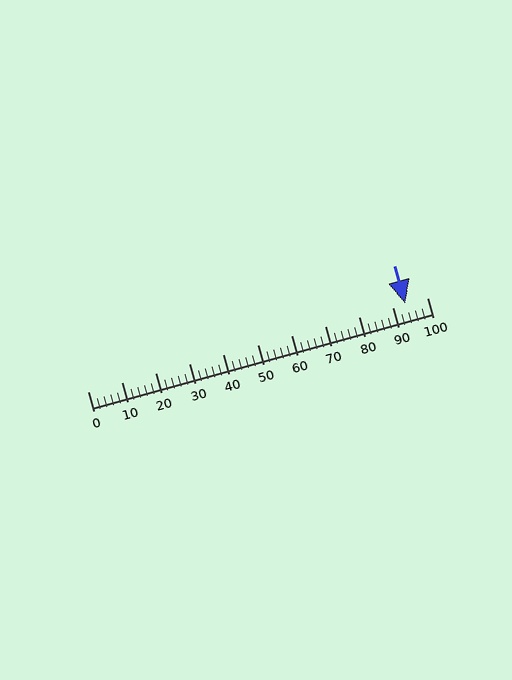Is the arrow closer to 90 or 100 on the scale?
The arrow is closer to 90.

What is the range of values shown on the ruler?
The ruler shows values from 0 to 100.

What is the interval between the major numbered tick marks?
The major tick marks are spaced 10 units apart.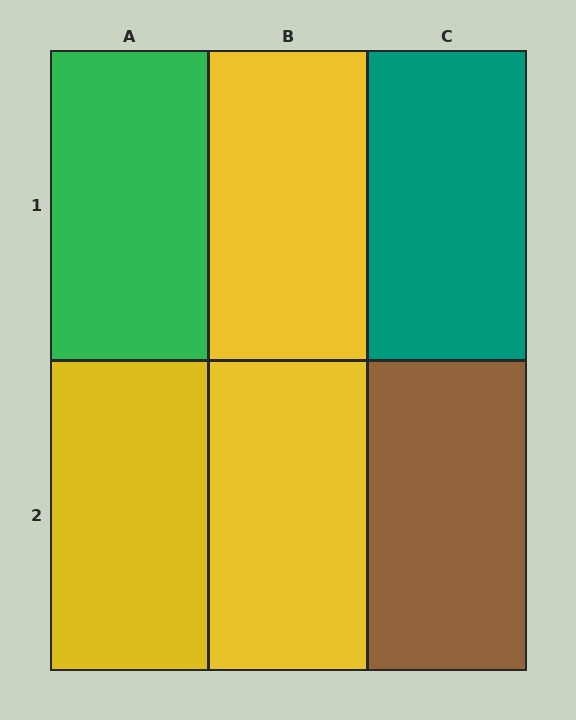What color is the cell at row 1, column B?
Yellow.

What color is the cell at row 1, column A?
Green.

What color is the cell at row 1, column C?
Teal.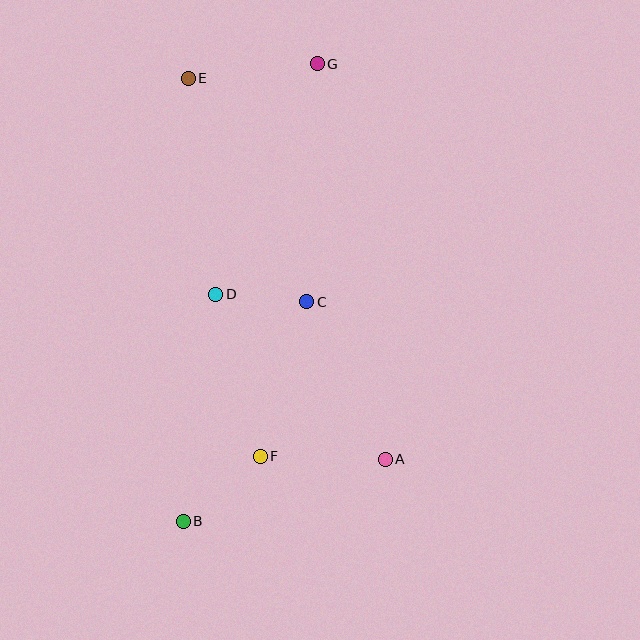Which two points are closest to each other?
Points C and D are closest to each other.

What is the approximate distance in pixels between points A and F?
The distance between A and F is approximately 125 pixels.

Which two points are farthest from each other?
Points B and G are farthest from each other.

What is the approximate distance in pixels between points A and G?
The distance between A and G is approximately 401 pixels.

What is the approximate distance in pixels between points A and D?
The distance between A and D is approximately 237 pixels.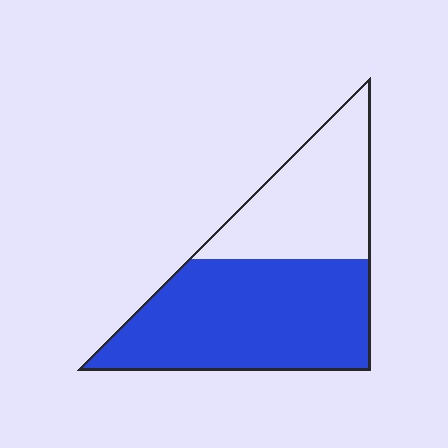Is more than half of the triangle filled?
Yes.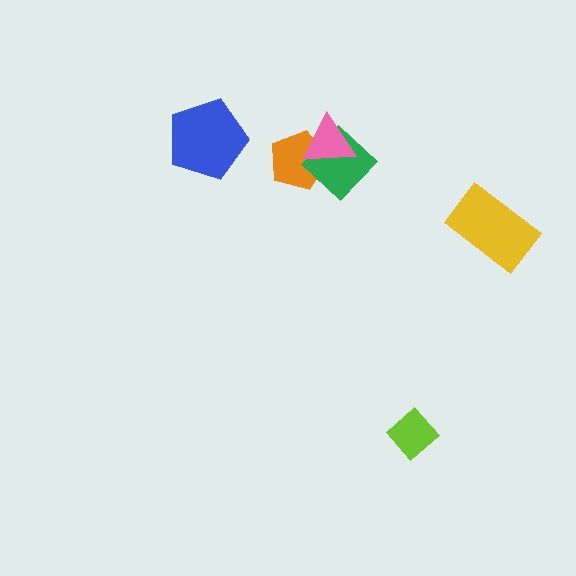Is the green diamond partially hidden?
Yes, it is partially covered by another shape.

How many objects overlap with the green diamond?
2 objects overlap with the green diamond.